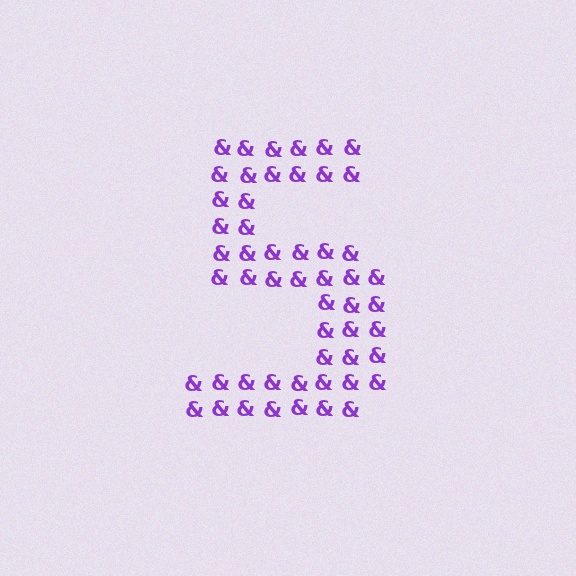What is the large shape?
The large shape is the digit 5.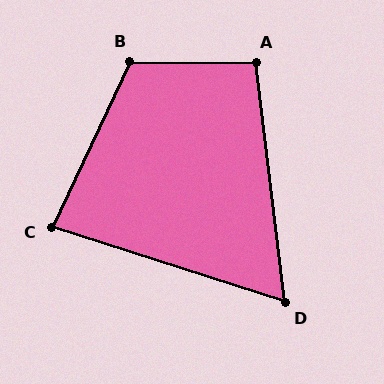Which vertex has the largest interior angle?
B, at approximately 115 degrees.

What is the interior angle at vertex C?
Approximately 83 degrees (acute).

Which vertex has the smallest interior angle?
D, at approximately 65 degrees.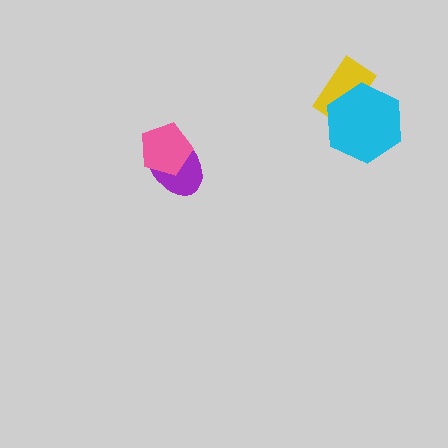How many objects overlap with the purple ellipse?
1 object overlaps with the purple ellipse.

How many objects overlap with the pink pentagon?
1 object overlaps with the pink pentagon.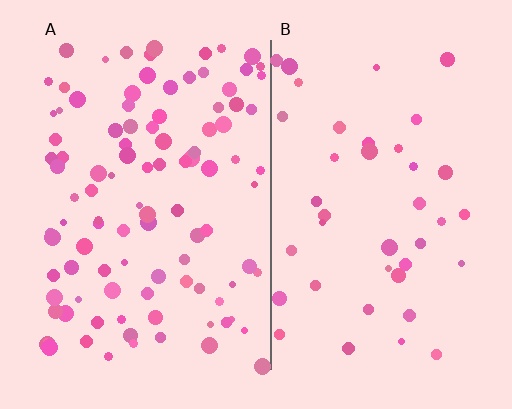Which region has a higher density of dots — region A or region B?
A (the left).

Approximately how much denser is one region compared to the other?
Approximately 2.5× — region A over region B.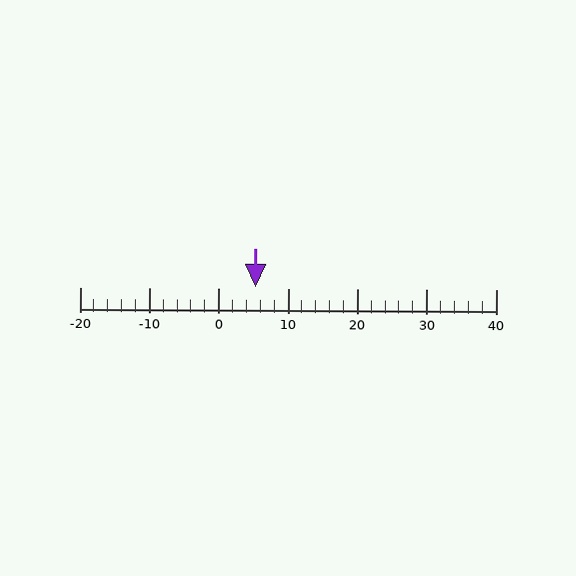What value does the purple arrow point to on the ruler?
The purple arrow points to approximately 5.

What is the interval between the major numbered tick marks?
The major tick marks are spaced 10 units apart.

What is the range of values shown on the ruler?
The ruler shows values from -20 to 40.